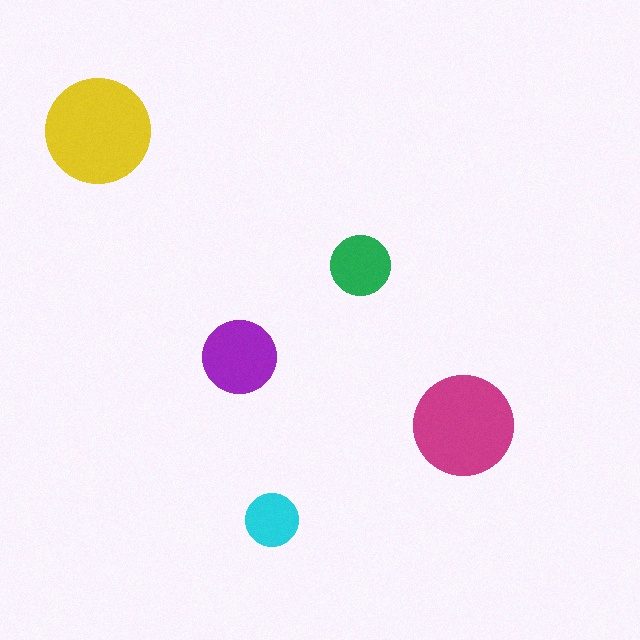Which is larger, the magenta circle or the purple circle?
The magenta one.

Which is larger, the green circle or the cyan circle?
The green one.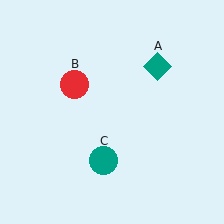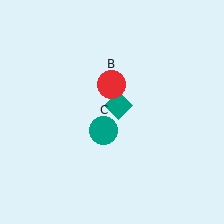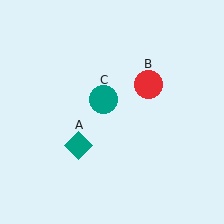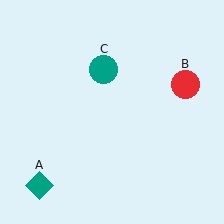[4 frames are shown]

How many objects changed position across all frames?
3 objects changed position: teal diamond (object A), red circle (object B), teal circle (object C).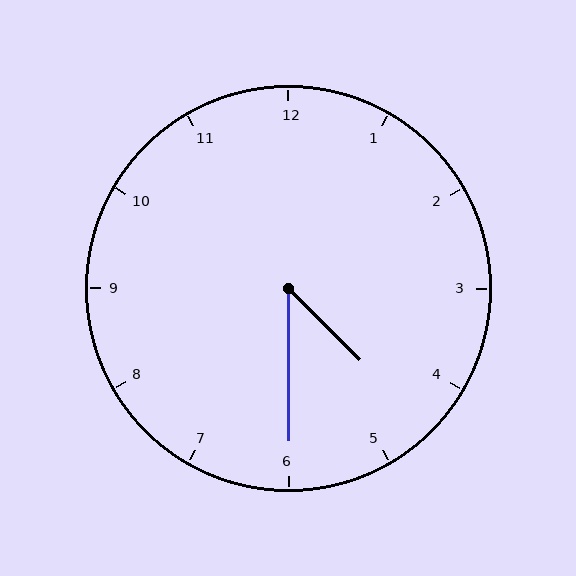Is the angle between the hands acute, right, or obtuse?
It is acute.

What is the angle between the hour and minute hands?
Approximately 45 degrees.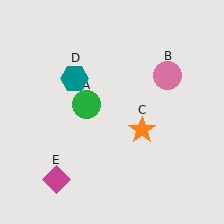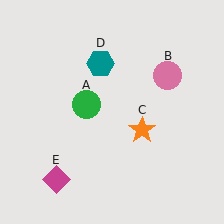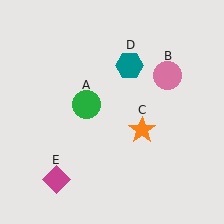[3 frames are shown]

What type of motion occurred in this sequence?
The teal hexagon (object D) rotated clockwise around the center of the scene.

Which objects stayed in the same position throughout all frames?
Green circle (object A) and pink circle (object B) and orange star (object C) and magenta diamond (object E) remained stationary.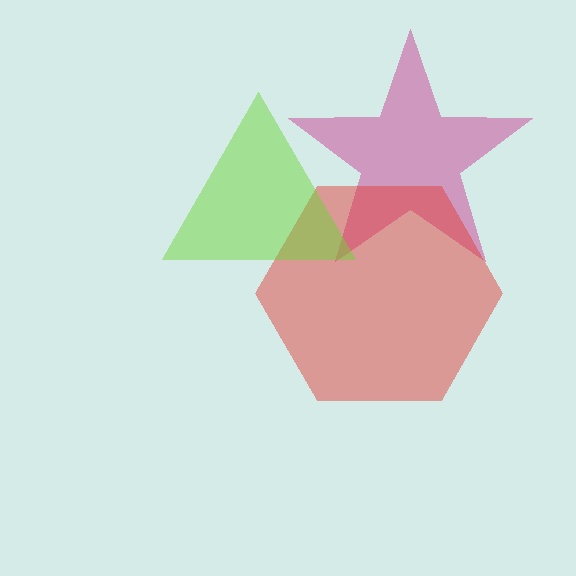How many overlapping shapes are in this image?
There are 3 overlapping shapes in the image.